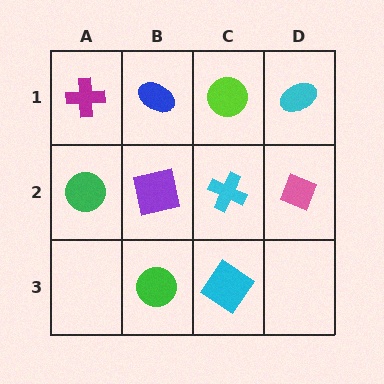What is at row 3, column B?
A green circle.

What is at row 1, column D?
A cyan ellipse.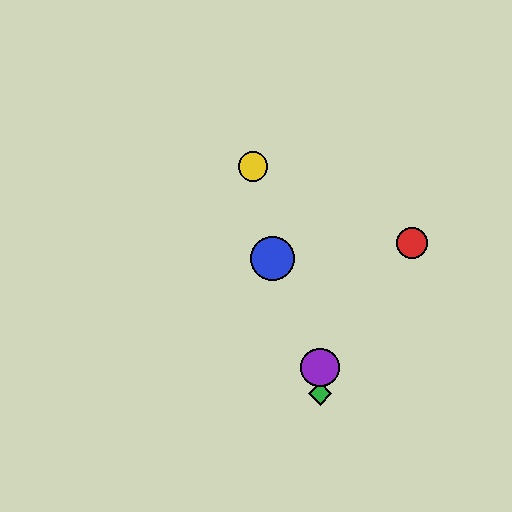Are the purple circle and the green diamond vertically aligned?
Yes, both are at x≈320.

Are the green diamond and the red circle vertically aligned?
No, the green diamond is at x≈320 and the red circle is at x≈412.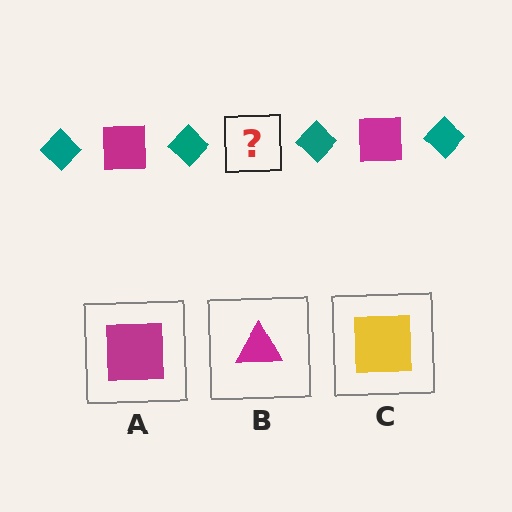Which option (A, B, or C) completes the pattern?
A.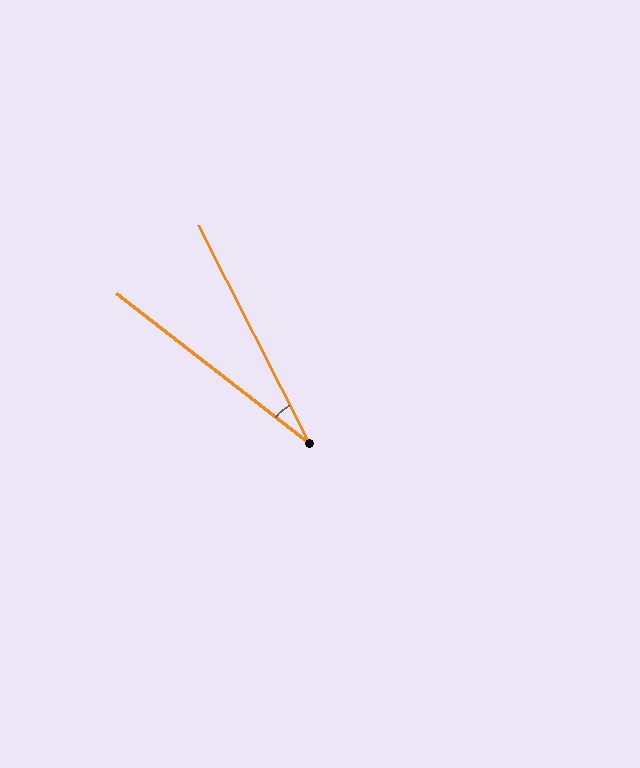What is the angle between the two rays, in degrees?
Approximately 25 degrees.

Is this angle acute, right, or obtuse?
It is acute.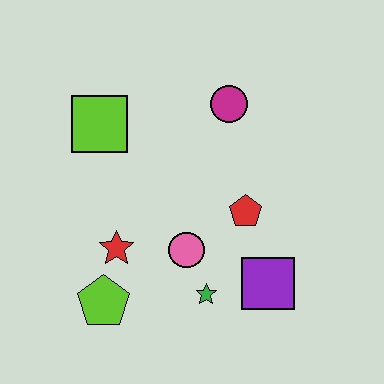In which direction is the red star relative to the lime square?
The red star is below the lime square.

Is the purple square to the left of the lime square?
No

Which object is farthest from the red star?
The magenta circle is farthest from the red star.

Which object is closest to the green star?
The pink circle is closest to the green star.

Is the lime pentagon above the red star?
No